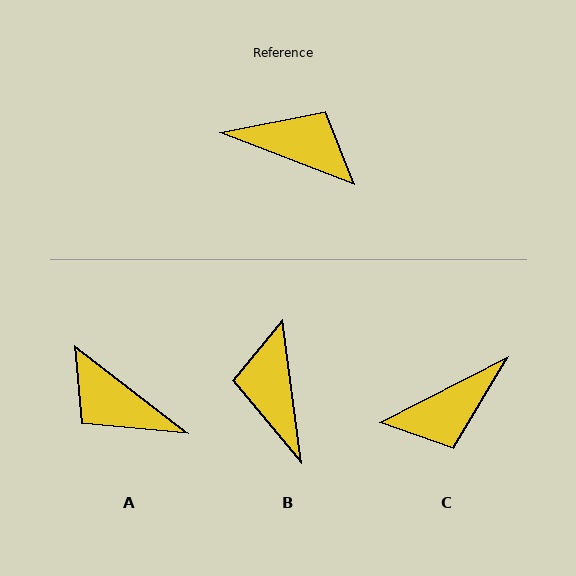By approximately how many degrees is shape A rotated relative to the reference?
Approximately 164 degrees counter-clockwise.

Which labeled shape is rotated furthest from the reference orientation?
A, about 164 degrees away.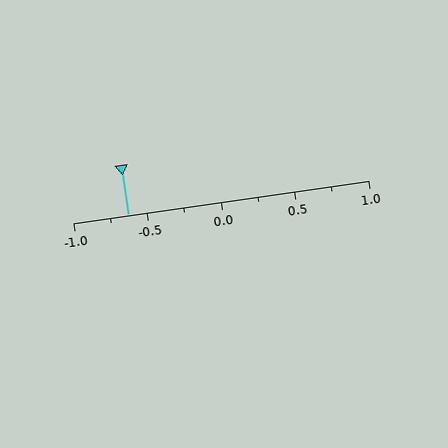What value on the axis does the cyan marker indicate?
The marker indicates approximately -0.62.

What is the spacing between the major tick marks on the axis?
The major ticks are spaced 0.5 apart.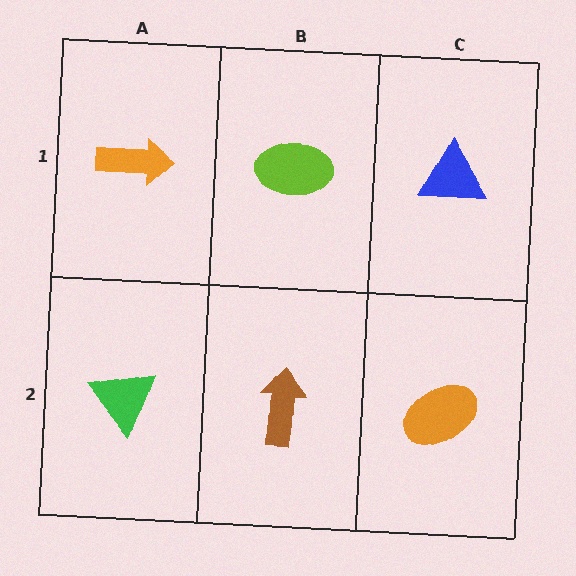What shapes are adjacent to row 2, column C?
A blue triangle (row 1, column C), a brown arrow (row 2, column B).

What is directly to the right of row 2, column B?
An orange ellipse.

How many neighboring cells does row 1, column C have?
2.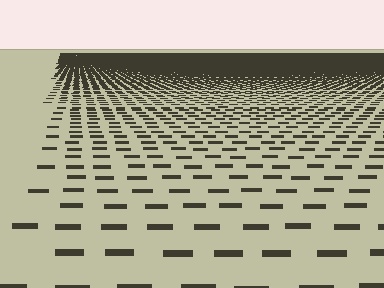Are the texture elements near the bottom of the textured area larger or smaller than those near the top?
Larger. Near the bottom, elements are closer to the viewer and appear at a bigger on-screen size.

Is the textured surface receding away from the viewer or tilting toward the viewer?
The surface is receding away from the viewer. Texture elements get smaller and denser toward the top.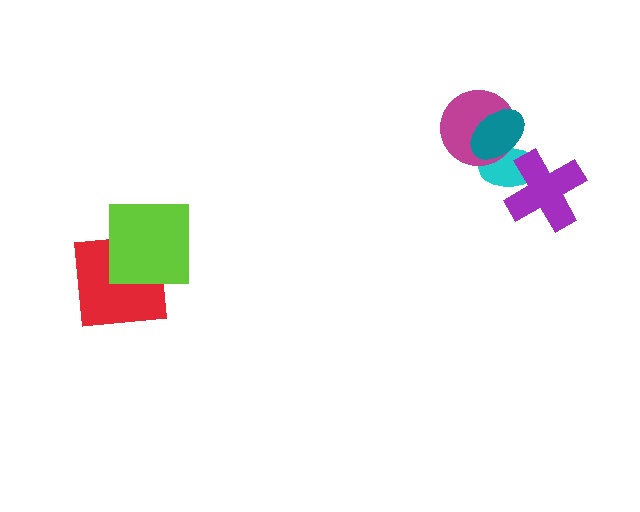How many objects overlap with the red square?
1 object overlaps with the red square.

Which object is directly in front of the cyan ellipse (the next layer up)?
The magenta circle is directly in front of the cyan ellipse.